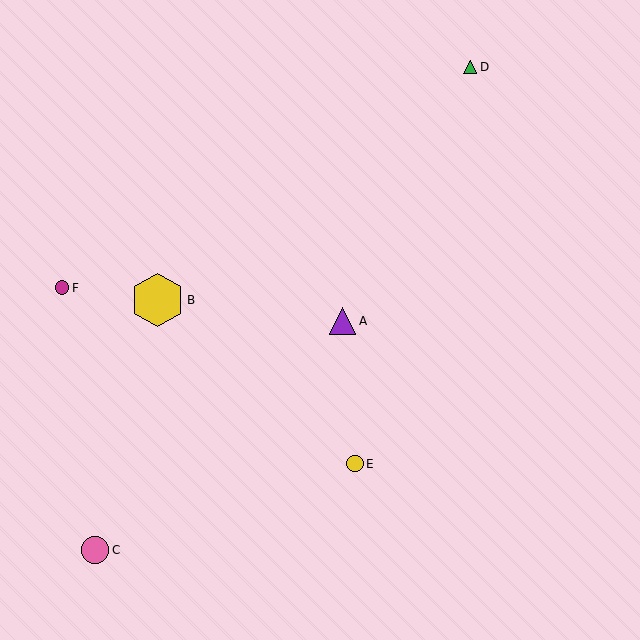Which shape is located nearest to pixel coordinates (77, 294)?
The magenta circle (labeled F) at (62, 288) is nearest to that location.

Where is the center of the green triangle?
The center of the green triangle is at (470, 67).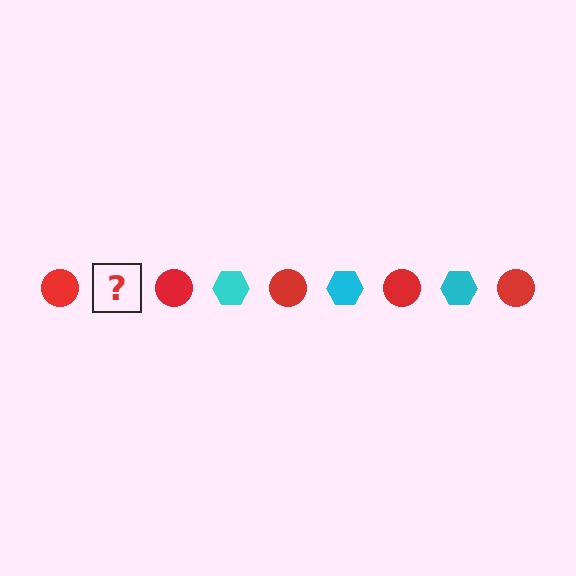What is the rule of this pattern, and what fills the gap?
The rule is that the pattern alternates between red circle and cyan hexagon. The gap should be filled with a cyan hexagon.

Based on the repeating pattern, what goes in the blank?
The blank should be a cyan hexagon.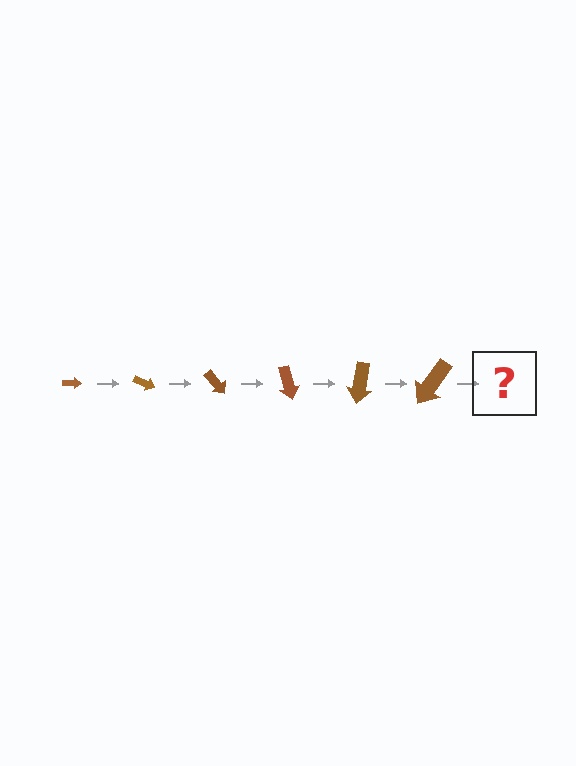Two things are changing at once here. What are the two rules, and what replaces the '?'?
The two rules are that the arrow grows larger each step and it rotates 25 degrees each step. The '?' should be an arrow, larger than the previous one and rotated 150 degrees from the start.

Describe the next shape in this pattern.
It should be an arrow, larger than the previous one and rotated 150 degrees from the start.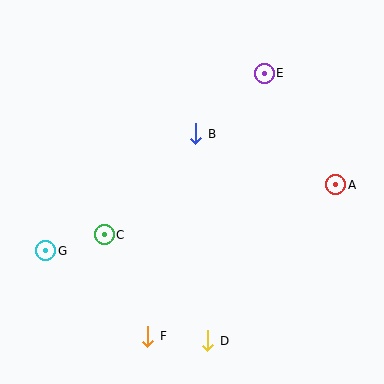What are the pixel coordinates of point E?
Point E is at (264, 73).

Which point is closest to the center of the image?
Point B at (196, 134) is closest to the center.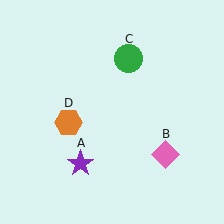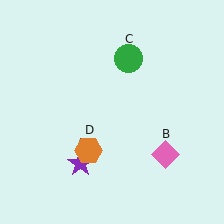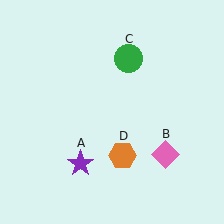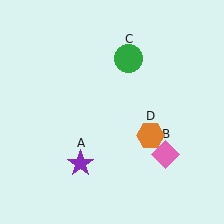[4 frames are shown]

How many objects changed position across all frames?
1 object changed position: orange hexagon (object D).